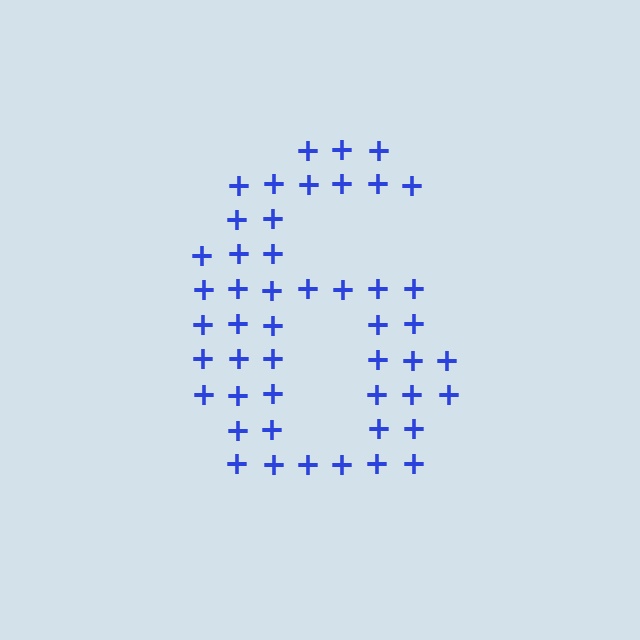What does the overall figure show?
The overall figure shows the digit 6.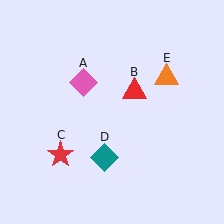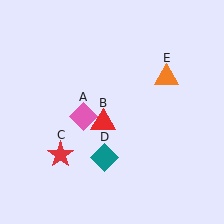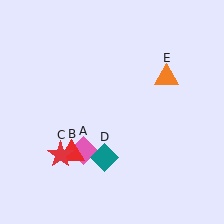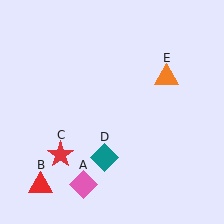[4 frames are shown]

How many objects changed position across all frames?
2 objects changed position: pink diamond (object A), red triangle (object B).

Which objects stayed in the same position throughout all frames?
Red star (object C) and teal diamond (object D) and orange triangle (object E) remained stationary.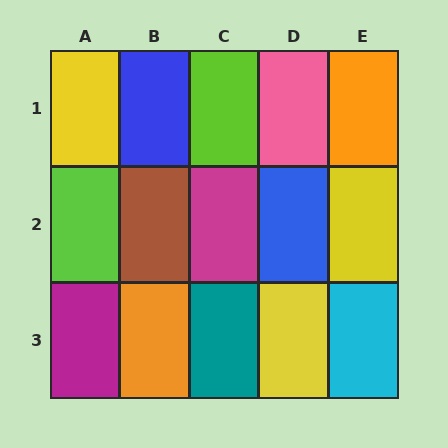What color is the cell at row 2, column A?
Lime.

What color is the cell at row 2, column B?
Brown.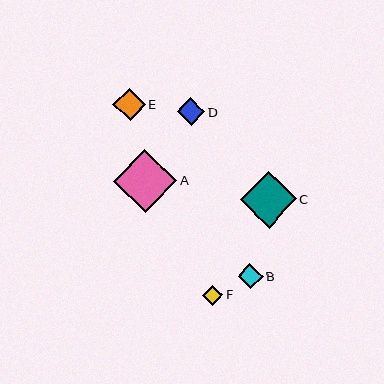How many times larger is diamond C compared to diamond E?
Diamond C is approximately 1.7 times the size of diamond E.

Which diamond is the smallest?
Diamond F is the smallest with a size of approximately 21 pixels.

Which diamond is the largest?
Diamond A is the largest with a size of approximately 64 pixels.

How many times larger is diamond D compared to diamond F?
Diamond D is approximately 1.3 times the size of diamond F.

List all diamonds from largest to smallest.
From largest to smallest: A, C, E, D, B, F.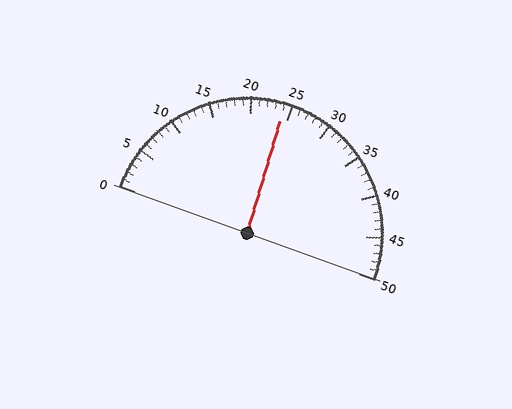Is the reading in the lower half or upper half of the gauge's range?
The reading is in the lower half of the range (0 to 50).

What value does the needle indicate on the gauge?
The needle indicates approximately 24.